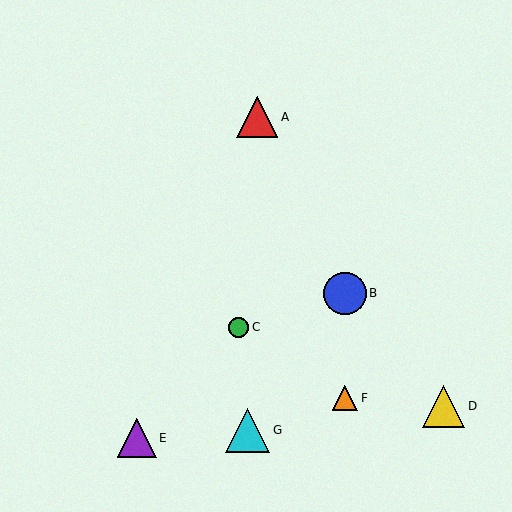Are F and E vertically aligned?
No, F is at x≈345 and E is at x≈137.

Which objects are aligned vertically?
Objects B, F are aligned vertically.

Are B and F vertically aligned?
Yes, both are at x≈345.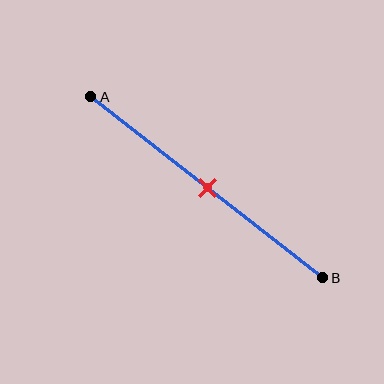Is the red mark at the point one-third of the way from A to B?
No, the mark is at about 50% from A, not at the 33% one-third point.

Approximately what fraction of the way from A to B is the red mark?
The red mark is approximately 50% of the way from A to B.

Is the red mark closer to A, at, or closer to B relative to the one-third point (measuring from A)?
The red mark is closer to point B than the one-third point of segment AB.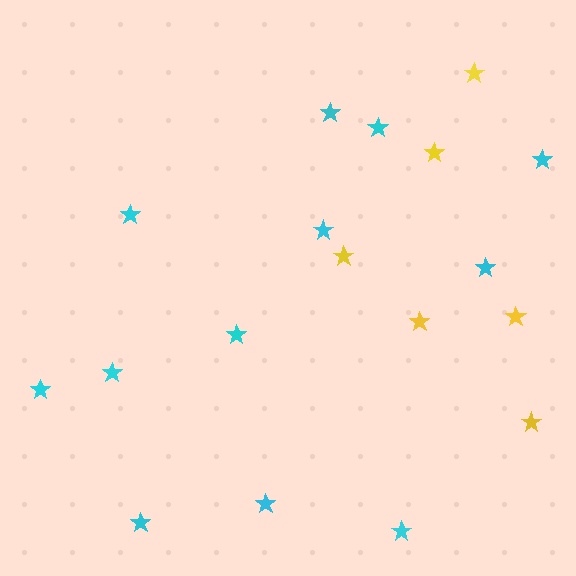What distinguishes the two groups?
There are 2 groups: one group of yellow stars (6) and one group of cyan stars (12).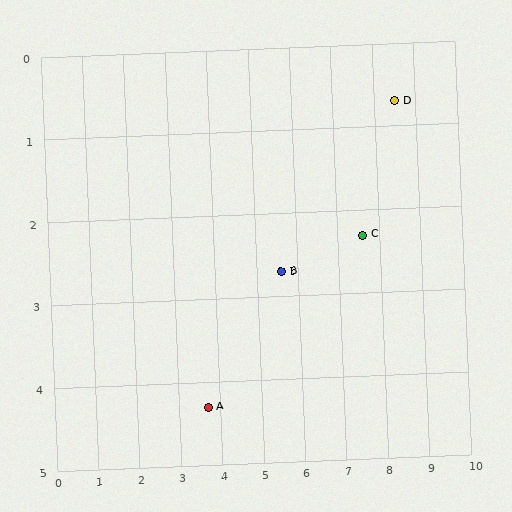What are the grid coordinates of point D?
Point D is at approximately (8.5, 0.7).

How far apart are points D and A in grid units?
Points D and A are about 6.0 grid units apart.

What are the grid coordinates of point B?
Point B is at approximately (5.6, 2.7).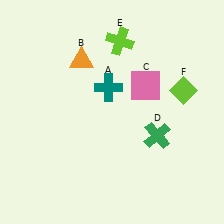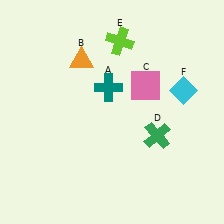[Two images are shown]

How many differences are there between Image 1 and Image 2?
There is 1 difference between the two images.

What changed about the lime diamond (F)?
In Image 1, F is lime. In Image 2, it changed to cyan.